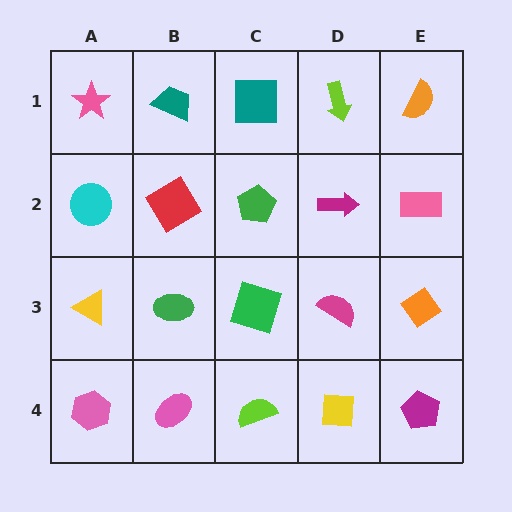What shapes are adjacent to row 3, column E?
A pink rectangle (row 2, column E), a magenta pentagon (row 4, column E), a magenta semicircle (row 3, column D).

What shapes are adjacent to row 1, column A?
A cyan circle (row 2, column A), a teal trapezoid (row 1, column B).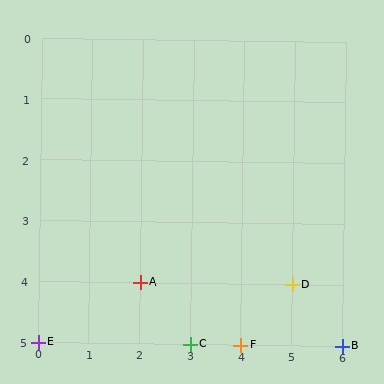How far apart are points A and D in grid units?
Points A and D are 3 columns apart.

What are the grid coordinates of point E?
Point E is at grid coordinates (0, 5).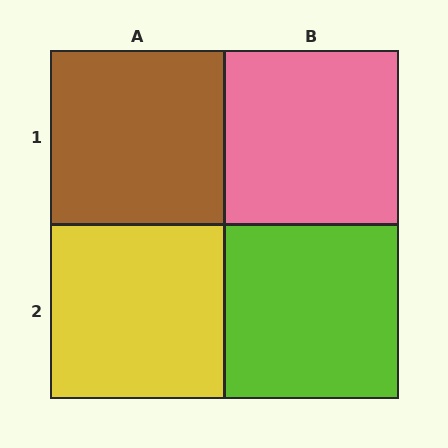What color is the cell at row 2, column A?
Yellow.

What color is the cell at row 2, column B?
Lime.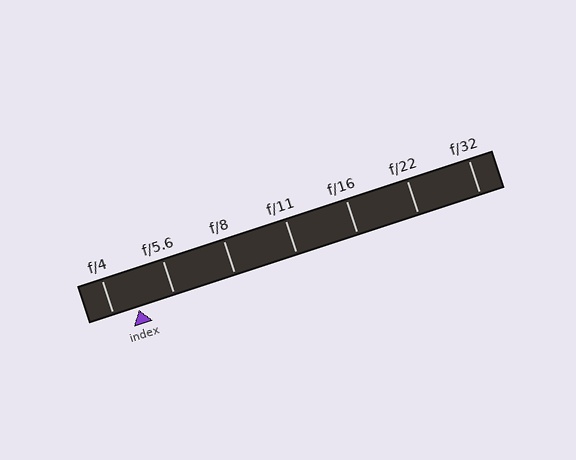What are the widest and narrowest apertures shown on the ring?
The widest aperture shown is f/4 and the narrowest is f/32.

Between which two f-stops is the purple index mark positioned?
The index mark is between f/4 and f/5.6.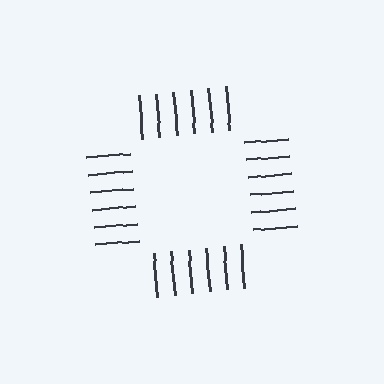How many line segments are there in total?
24 — 6 along each of the 4 edges.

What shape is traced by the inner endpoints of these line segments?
An illusory square — the line segments terminate on its edges but no continuous stroke is drawn.